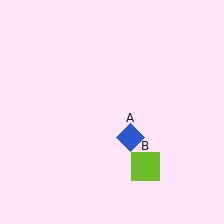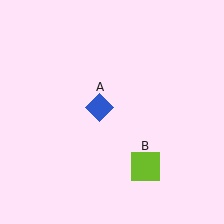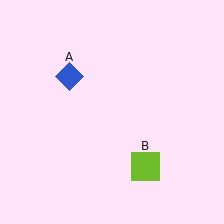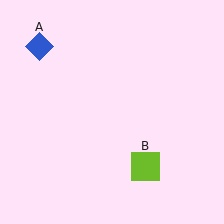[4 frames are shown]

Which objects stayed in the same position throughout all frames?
Lime square (object B) remained stationary.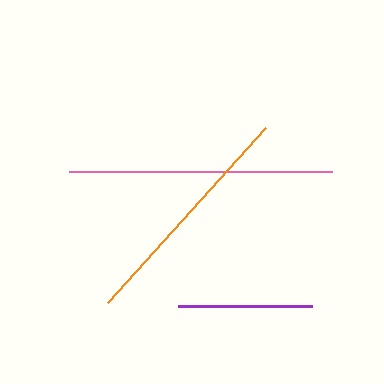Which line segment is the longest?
The pink line is the longest at approximately 263 pixels.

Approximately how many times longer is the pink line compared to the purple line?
The pink line is approximately 2.0 times the length of the purple line.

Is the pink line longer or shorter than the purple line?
The pink line is longer than the purple line.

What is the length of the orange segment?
The orange segment is approximately 236 pixels long.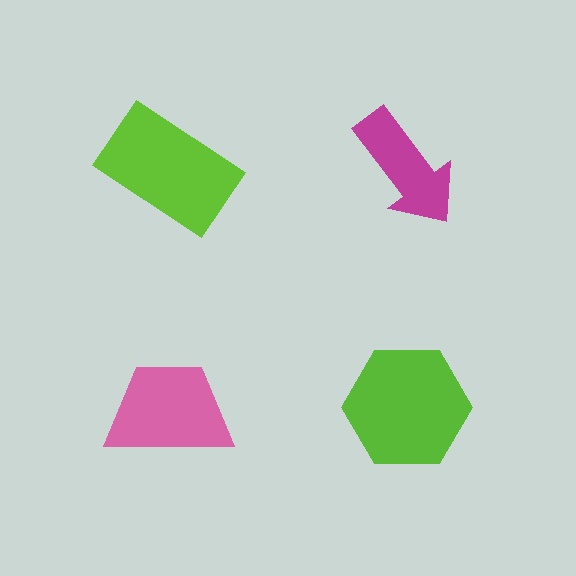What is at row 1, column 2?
A magenta arrow.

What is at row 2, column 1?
A pink trapezoid.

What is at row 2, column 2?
A lime hexagon.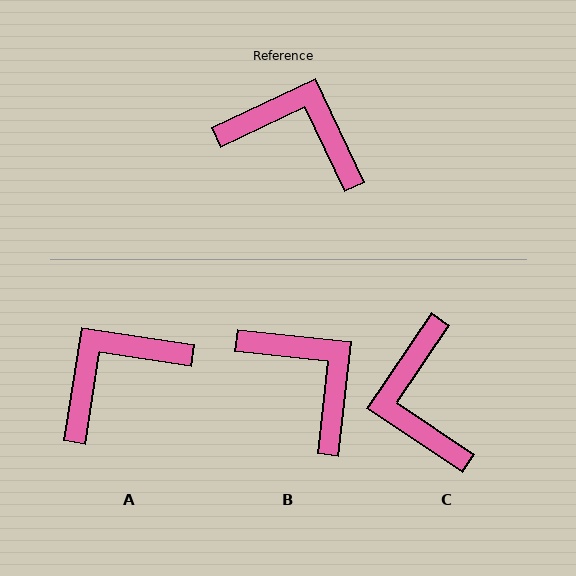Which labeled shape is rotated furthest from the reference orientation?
C, about 121 degrees away.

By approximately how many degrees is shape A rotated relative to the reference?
Approximately 56 degrees counter-clockwise.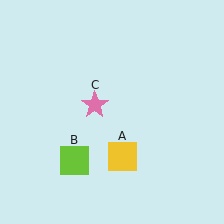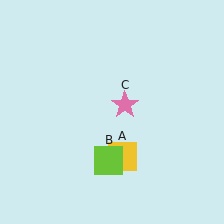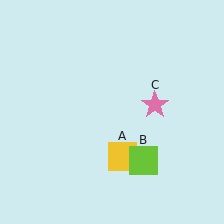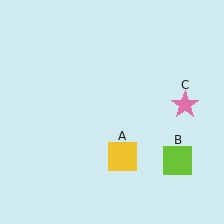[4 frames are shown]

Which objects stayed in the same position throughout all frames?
Yellow square (object A) remained stationary.